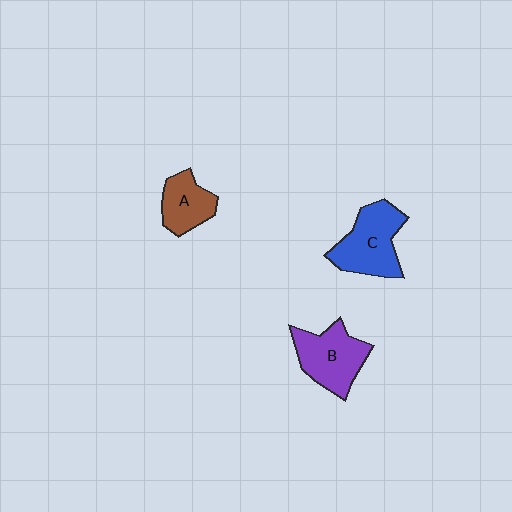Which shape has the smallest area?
Shape A (brown).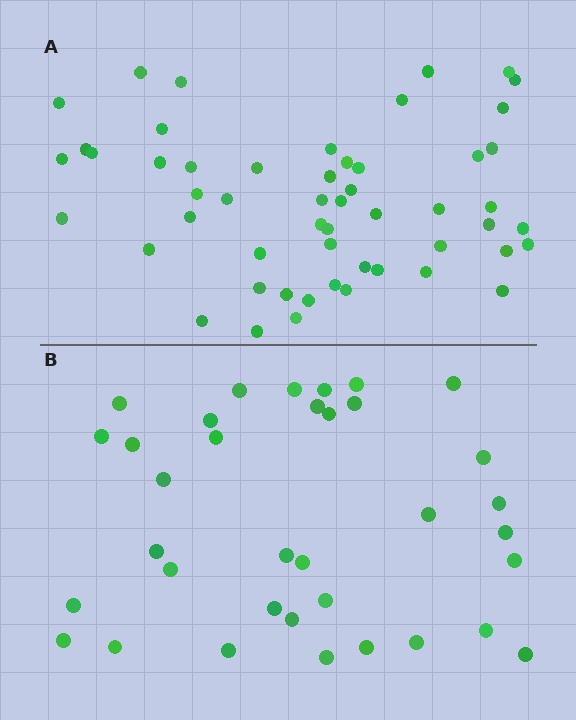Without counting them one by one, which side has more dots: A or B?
Region A (the top region) has more dots.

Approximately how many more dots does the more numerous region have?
Region A has approximately 20 more dots than region B.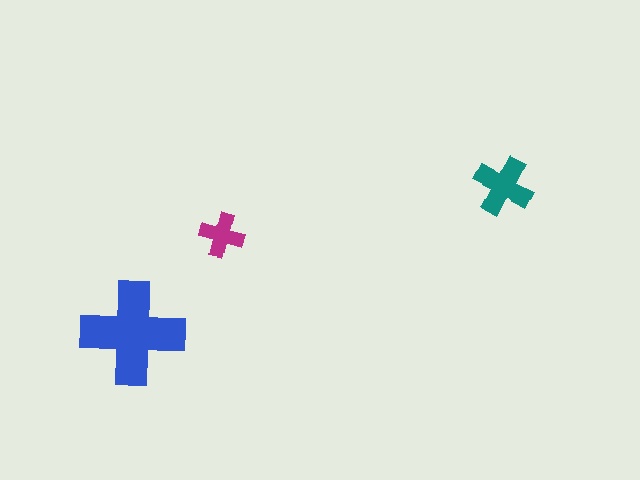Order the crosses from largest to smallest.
the blue one, the teal one, the magenta one.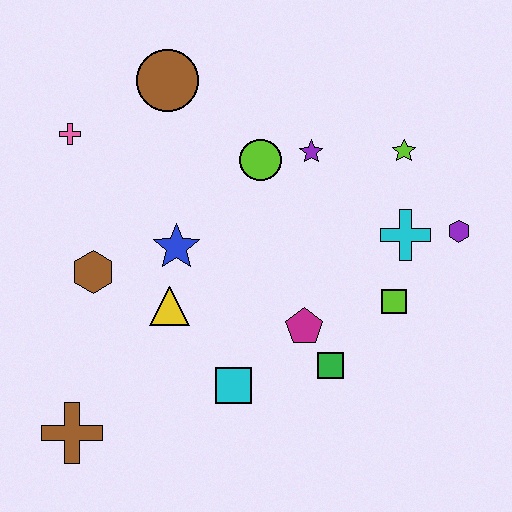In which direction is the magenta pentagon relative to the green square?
The magenta pentagon is above the green square.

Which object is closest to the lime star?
The cyan cross is closest to the lime star.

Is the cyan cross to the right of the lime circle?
Yes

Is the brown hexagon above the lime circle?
No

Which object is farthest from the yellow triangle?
The purple hexagon is farthest from the yellow triangle.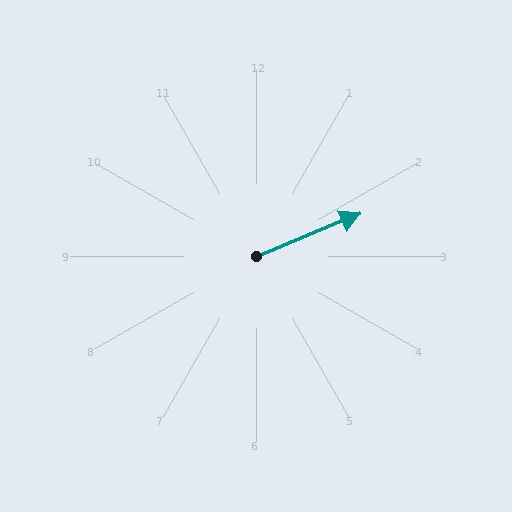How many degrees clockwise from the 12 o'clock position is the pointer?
Approximately 68 degrees.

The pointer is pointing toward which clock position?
Roughly 2 o'clock.